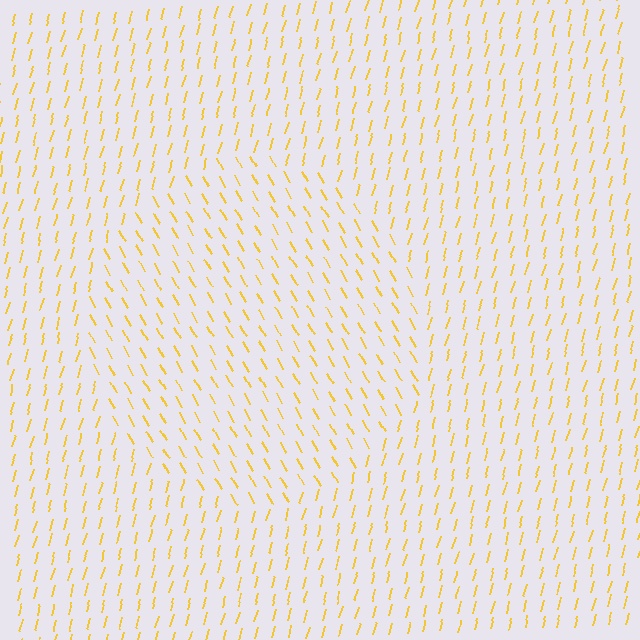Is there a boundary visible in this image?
Yes, there is a texture boundary formed by a change in line orientation.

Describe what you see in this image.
The image is filled with small yellow line segments. A circle region in the image has lines oriented differently from the surrounding lines, creating a visible texture boundary.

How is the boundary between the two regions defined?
The boundary is defined purely by a change in line orientation (approximately 45 degrees difference). All lines are the same color and thickness.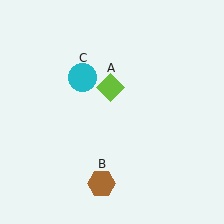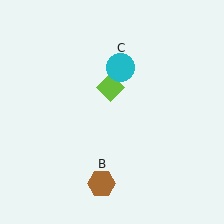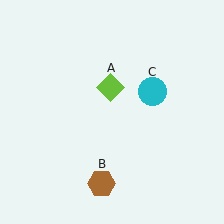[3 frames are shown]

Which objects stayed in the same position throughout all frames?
Lime diamond (object A) and brown hexagon (object B) remained stationary.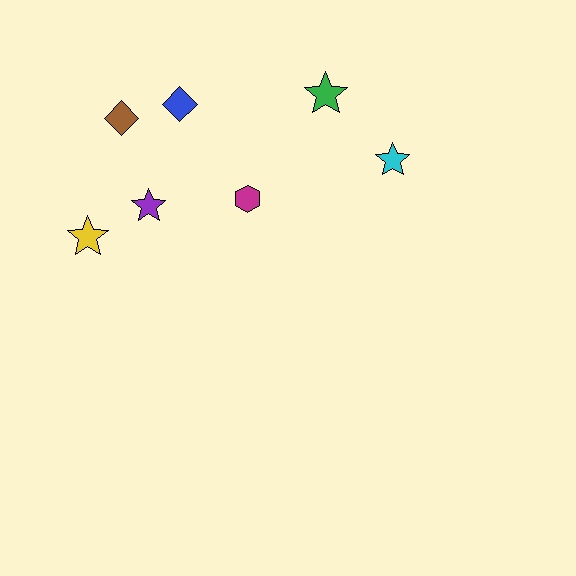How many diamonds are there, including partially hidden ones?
There are 2 diamonds.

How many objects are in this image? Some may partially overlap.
There are 7 objects.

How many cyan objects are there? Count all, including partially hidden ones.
There is 1 cyan object.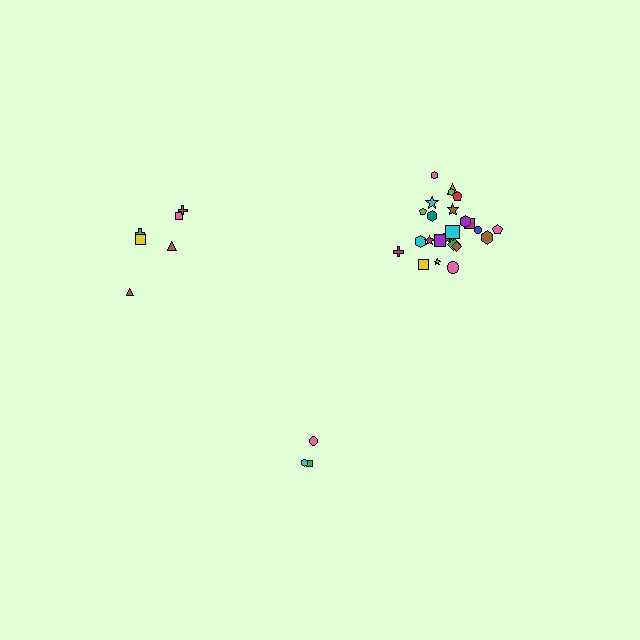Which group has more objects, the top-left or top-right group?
The top-right group.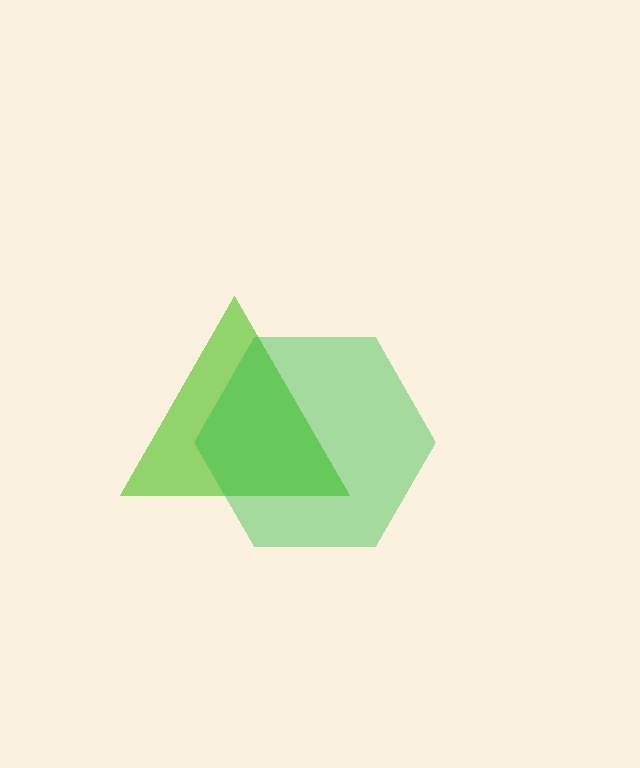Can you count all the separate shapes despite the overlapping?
Yes, there are 2 separate shapes.